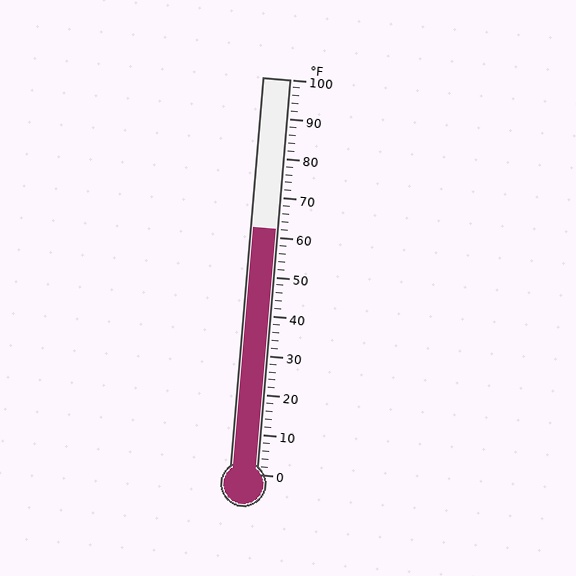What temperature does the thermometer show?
The thermometer shows approximately 62°F.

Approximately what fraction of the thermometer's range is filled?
The thermometer is filled to approximately 60% of its range.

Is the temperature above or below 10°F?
The temperature is above 10°F.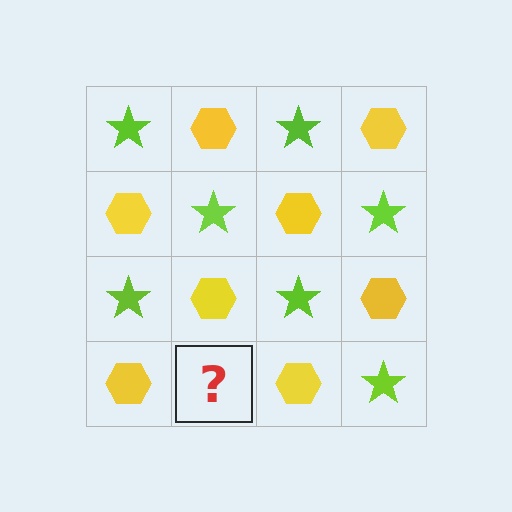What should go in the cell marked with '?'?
The missing cell should contain a lime star.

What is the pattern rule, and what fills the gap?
The rule is that it alternates lime star and yellow hexagon in a checkerboard pattern. The gap should be filled with a lime star.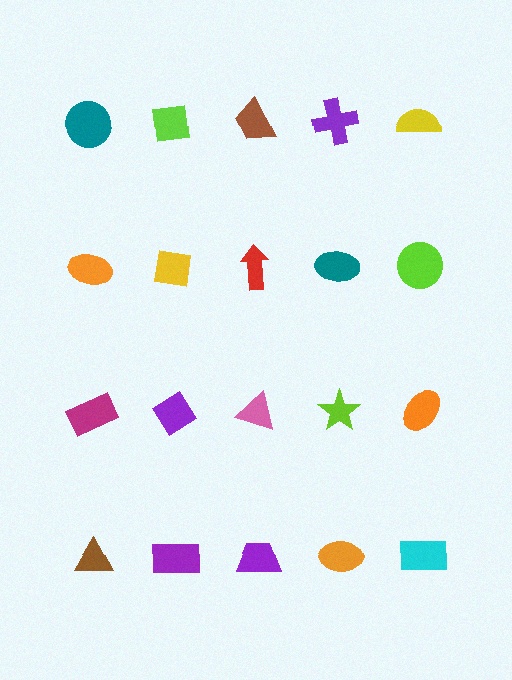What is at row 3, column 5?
An orange ellipse.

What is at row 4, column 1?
A brown triangle.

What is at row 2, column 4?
A teal ellipse.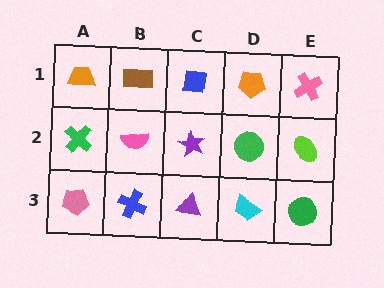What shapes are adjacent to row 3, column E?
A lime ellipse (row 2, column E), a cyan trapezoid (row 3, column D).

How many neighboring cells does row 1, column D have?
3.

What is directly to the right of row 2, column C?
A green circle.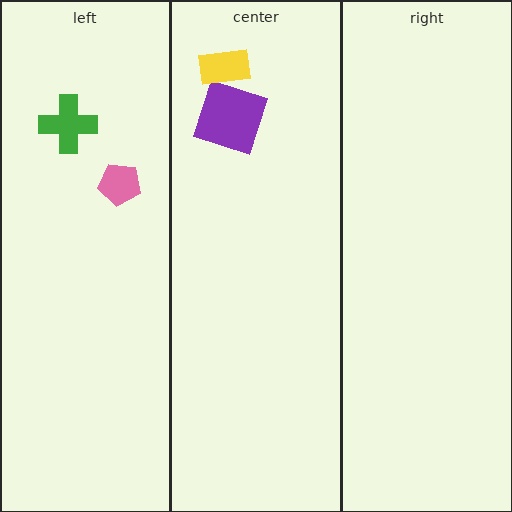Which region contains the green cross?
The left region.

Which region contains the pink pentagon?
The left region.